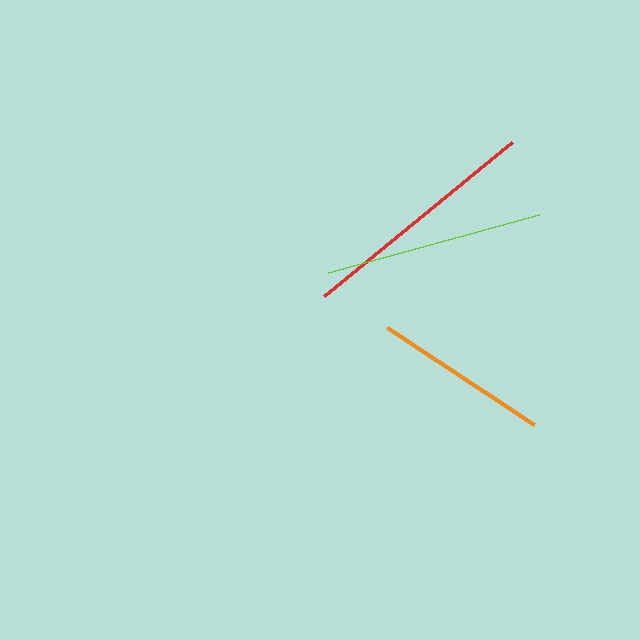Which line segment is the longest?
The red line is the longest at approximately 243 pixels.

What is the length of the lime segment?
The lime segment is approximately 219 pixels long.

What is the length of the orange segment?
The orange segment is approximately 177 pixels long.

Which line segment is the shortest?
The orange line is the shortest at approximately 177 pixels.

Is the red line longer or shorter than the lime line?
The red line is longer than the lime line.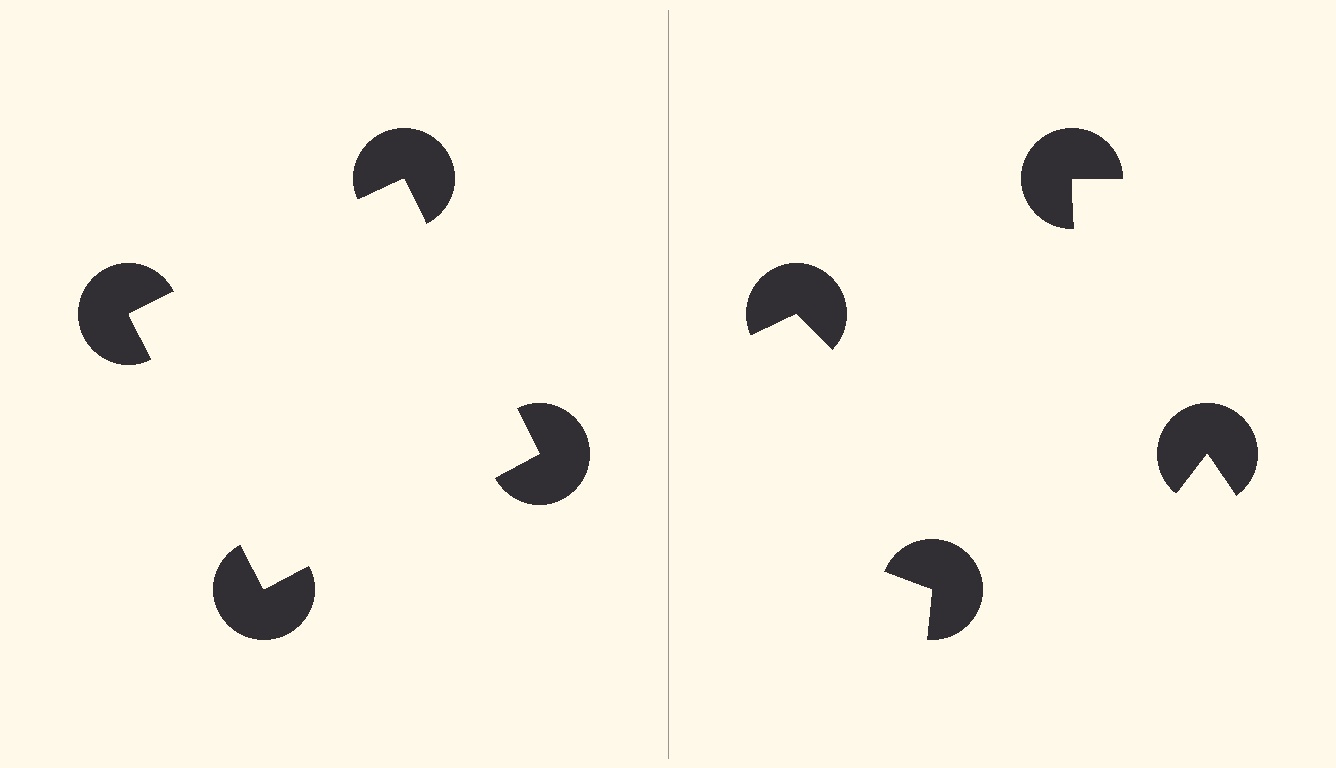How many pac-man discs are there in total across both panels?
8 — 4 on each side.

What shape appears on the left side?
An illusory square.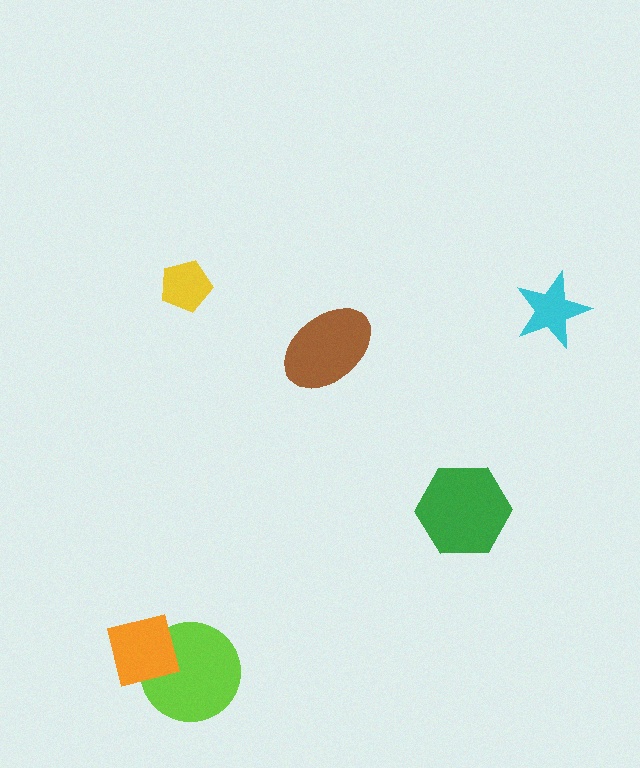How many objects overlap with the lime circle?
1 object overlaps with the lime circle.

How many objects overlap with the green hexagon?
0 objects overlap with the green hexagon.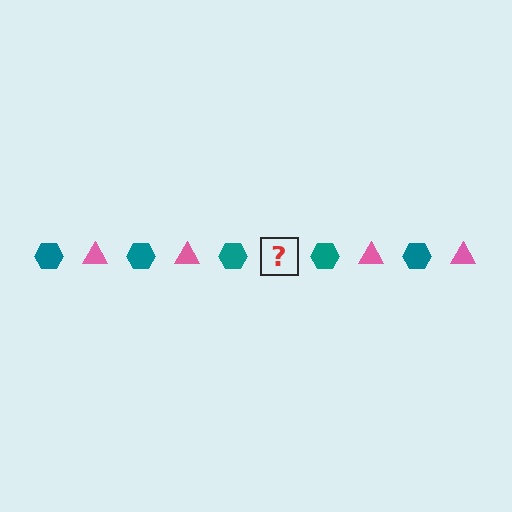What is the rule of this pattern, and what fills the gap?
The rule is that the pattern alternates between teal hexagon and pink triangle. The gap should be filled with a pink triangle.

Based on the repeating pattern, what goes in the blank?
The blank should be a pink triangle.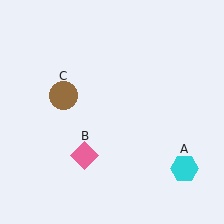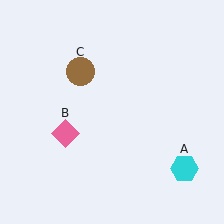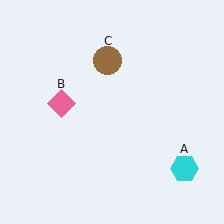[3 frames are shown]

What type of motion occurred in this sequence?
The pink diamond (object B), brown circle (object C) rotated clockwise around the center of the scene.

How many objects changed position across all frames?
2 objects changed position: pink diamond (object B), brown circle (object C).